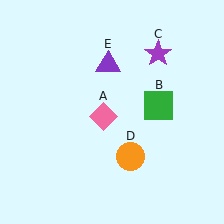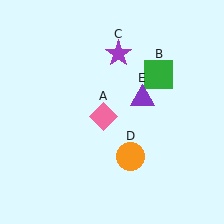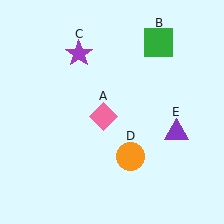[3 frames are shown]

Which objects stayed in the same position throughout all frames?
Pink diamond (object A) and orange circle (object D) remained stationary.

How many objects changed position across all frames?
3 objects changed position: green square (object B), purple star (object C), purple triangle (object E).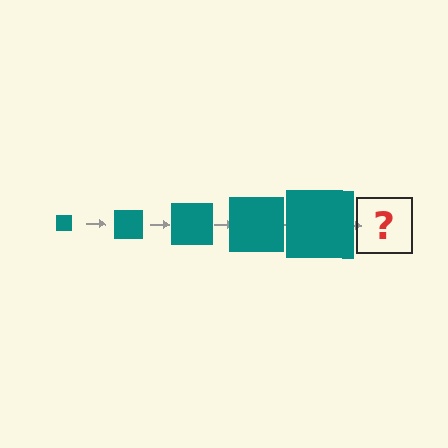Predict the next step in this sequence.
The next step is a teal square, larger than the previous one.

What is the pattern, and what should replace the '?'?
The pattern is that the square gets progressively larger each step. The '?' should be a teal square, larger than the previous one.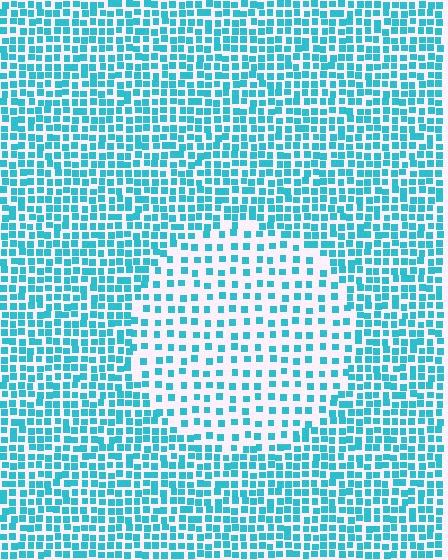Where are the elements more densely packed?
The elements are more densely packed outside the circle boundary.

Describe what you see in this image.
The image contains small cyan elements arranged at two different densities. A circle-shaped region is visible where the elements are less densely packed than the surrounding area.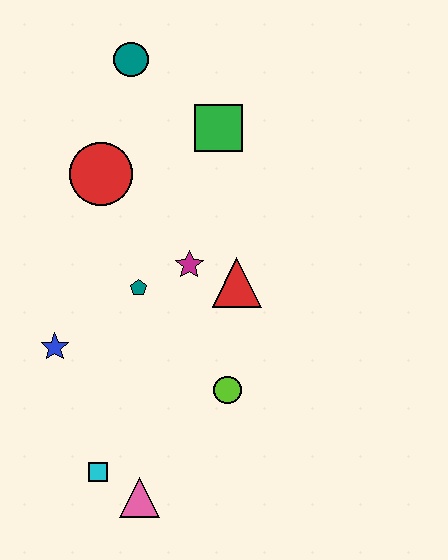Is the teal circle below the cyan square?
No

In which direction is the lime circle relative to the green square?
The lime circle is below the green square.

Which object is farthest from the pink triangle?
The teal circle is farthest from the pink triangle.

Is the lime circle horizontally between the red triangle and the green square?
Yes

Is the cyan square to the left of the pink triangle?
Yes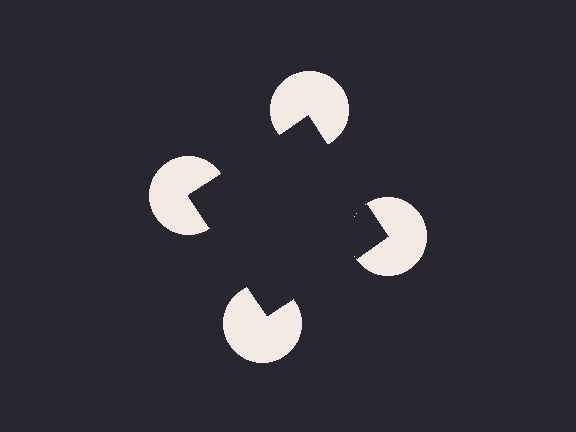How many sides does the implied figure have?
4 sides.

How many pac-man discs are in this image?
There are 4 — one at each vertex of the illusory square.